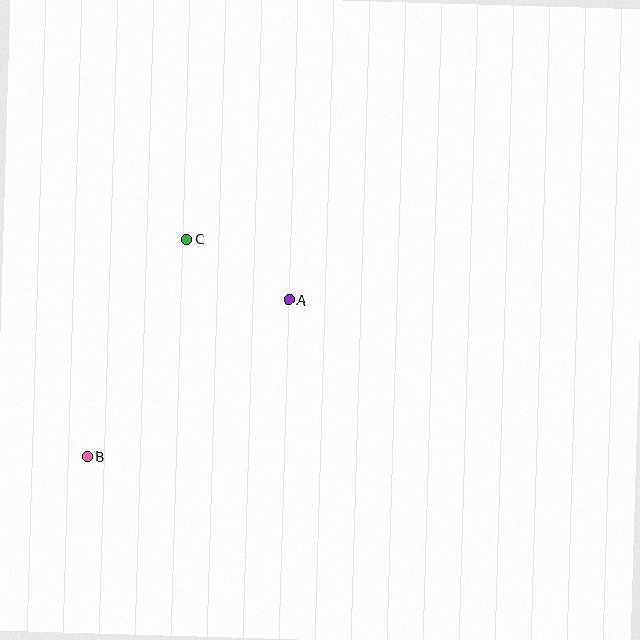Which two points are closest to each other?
Points A and C are closest to each other.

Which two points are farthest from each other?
Points A and B are farthest from each other.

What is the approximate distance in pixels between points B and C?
The distance between B and C is approximately 239 pixels.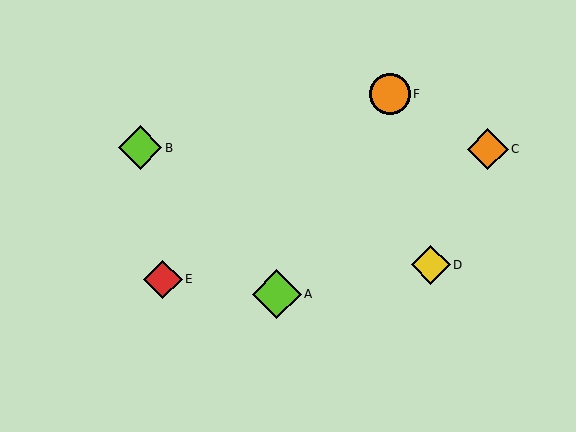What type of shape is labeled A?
Shape A is a lime diamond.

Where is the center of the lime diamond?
The center of the lime diamond is at (277, 294).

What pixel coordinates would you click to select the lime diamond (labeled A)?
Click at (277, 294) to select the lime diamond A.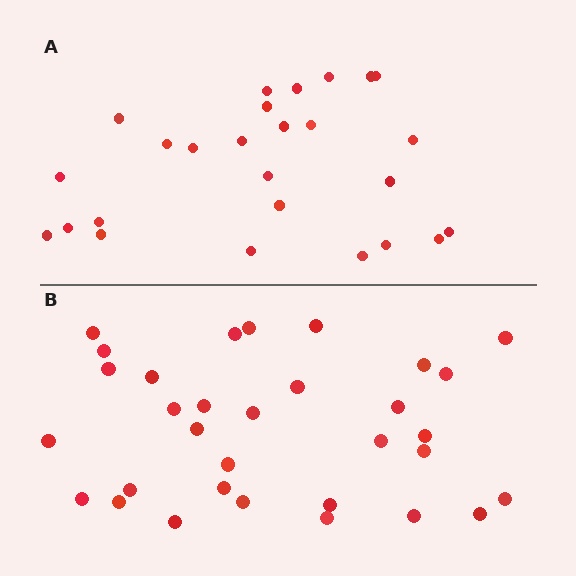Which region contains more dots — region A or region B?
Region B (the bottom region) has more dots.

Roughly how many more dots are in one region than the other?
Region B has about 6 more dots than region A.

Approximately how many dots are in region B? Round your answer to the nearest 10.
About 30 dots. (The exact count is 32, which rounds to 30.)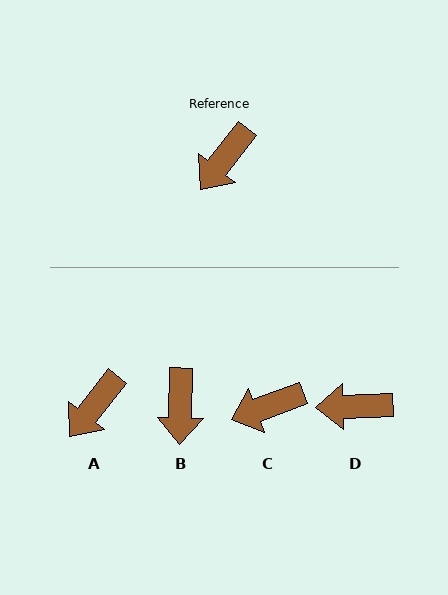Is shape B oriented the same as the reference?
No, it is off by about 37 degrees.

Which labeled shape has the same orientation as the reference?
A.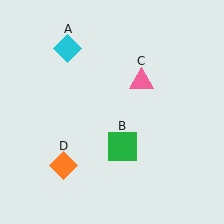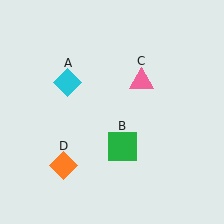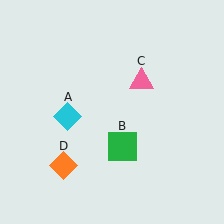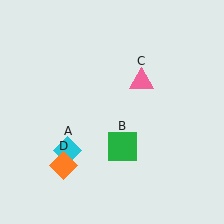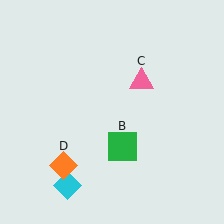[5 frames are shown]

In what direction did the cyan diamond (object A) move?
The cyan diamond (object A) moved down.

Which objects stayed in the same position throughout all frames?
Green square (object B) and pink triangle (object C) and orange diamond (object D) remained stationary.